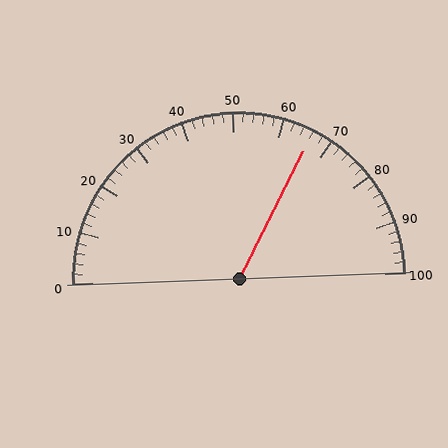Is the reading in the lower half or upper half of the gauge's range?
The reading is in the upper half of the range (0 to 100).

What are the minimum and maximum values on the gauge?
The gauge ranges from 0 to 100.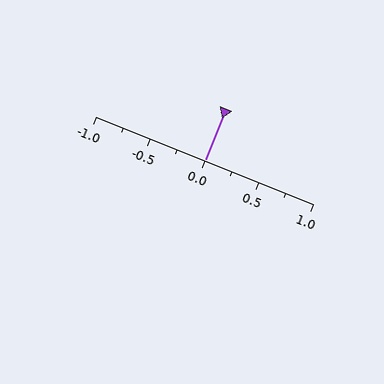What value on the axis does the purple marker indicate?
The marker indicates approximately 0.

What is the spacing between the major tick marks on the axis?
The major ticks are spaced 0.5 apart.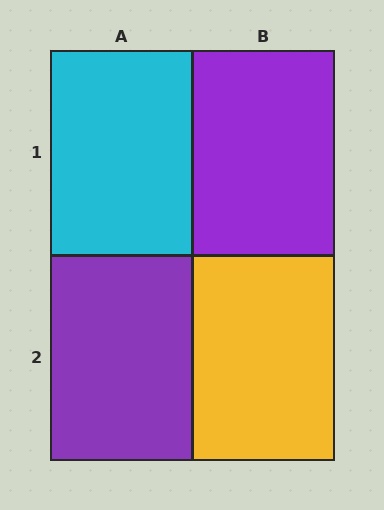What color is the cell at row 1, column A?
Cyan.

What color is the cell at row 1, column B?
Purple.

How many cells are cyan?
1 cell is cyan.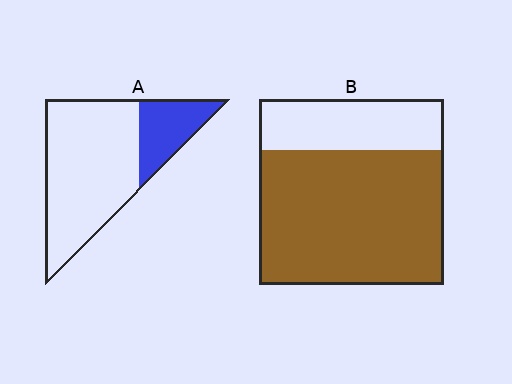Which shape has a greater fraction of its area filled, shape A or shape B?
Shape B.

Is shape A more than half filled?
No.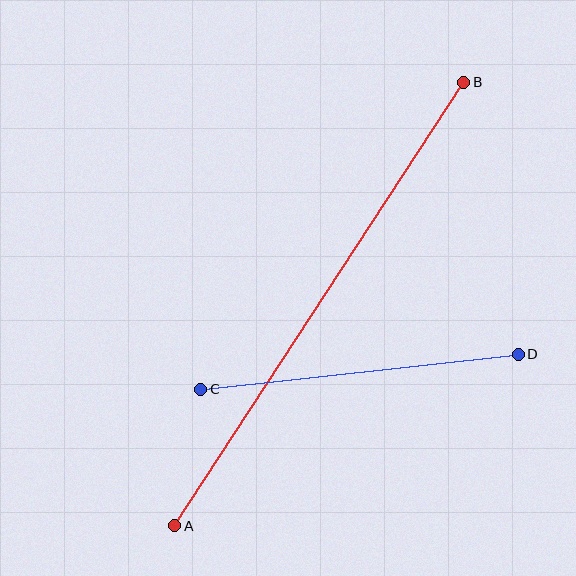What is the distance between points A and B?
The distance is approximately 529 pixels.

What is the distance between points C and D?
The distance is approximately 319 pixels.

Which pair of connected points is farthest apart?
Points A and B are farthest apart.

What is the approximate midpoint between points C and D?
The midpoint is at approximately (359, 372) pixels.